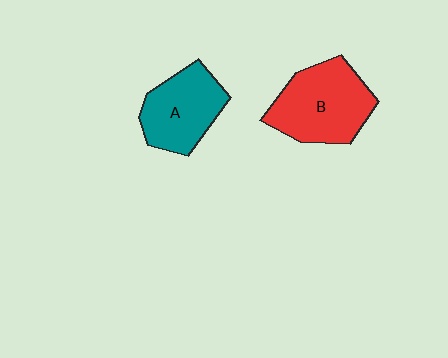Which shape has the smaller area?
Shape A (teal).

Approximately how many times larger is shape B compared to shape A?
Approximately 1.2 times.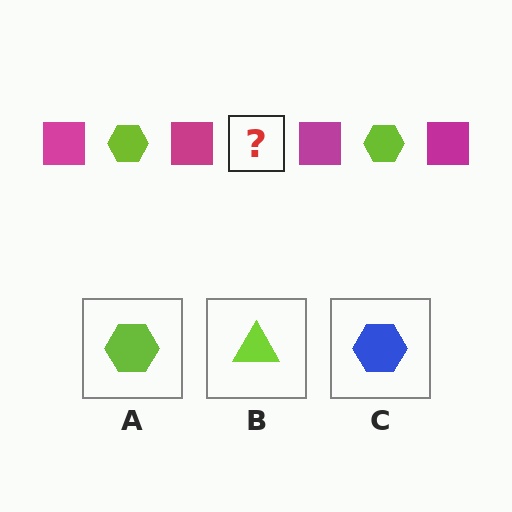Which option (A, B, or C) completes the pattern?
A.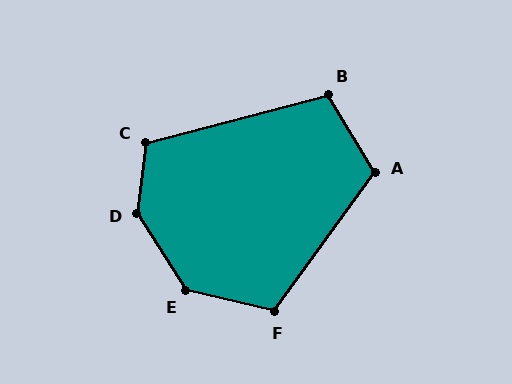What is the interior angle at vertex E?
Approximately 136 degrees (obtuse).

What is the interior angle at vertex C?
Approximately 112 degrees (obtuse).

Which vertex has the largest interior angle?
D, at approximately 141 degrees.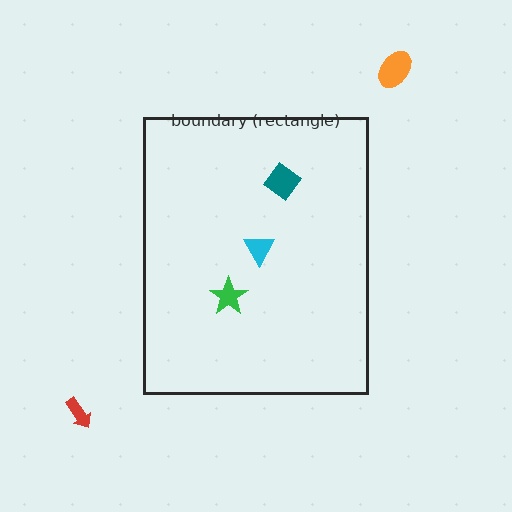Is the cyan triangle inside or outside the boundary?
Inside.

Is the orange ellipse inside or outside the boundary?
Outside.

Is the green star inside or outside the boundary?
Inside.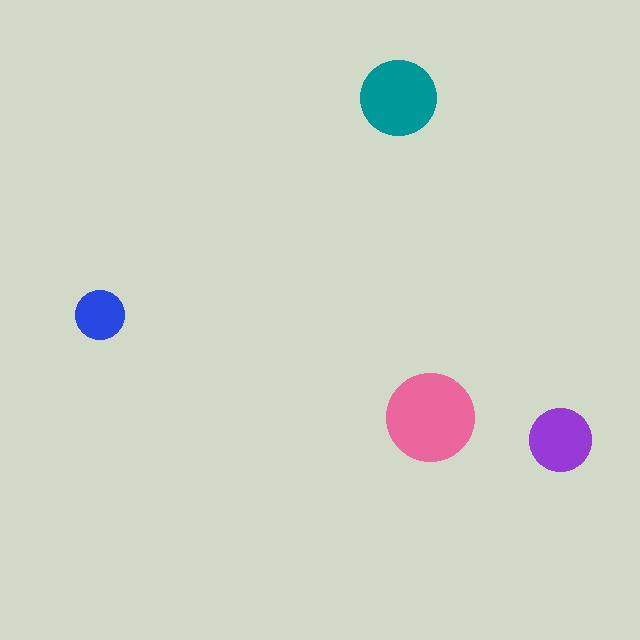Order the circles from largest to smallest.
the pink one, the teal one, the purple one, the blue one.